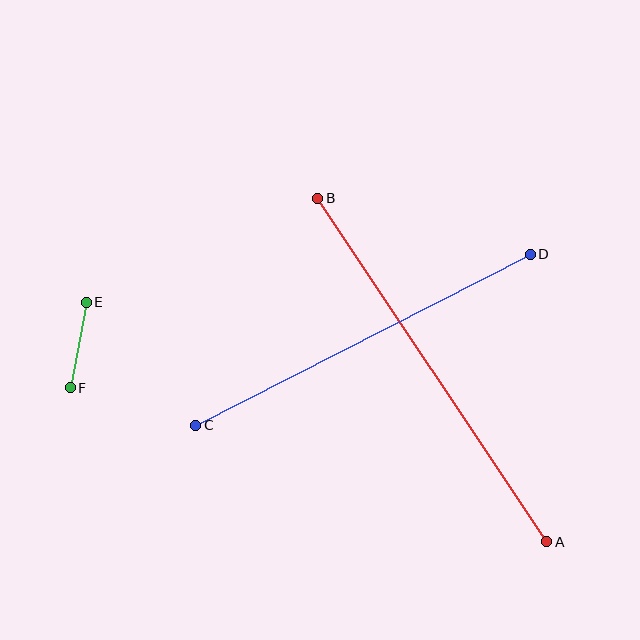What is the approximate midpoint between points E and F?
The midpoint is at approximately (78, 345) pixels.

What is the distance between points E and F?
The distance is approximately 87 pixels.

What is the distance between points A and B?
The distance is approximately 413 pixels.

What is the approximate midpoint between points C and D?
The midpoint is at approximately (363, 340) pixels.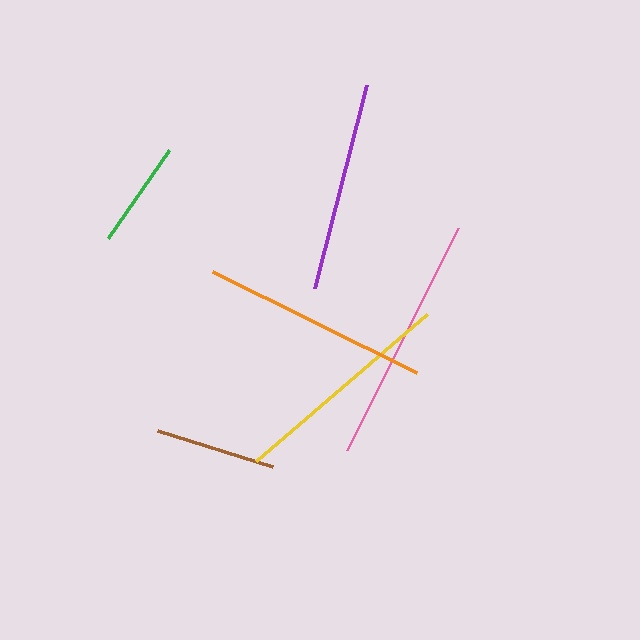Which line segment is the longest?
The pink line is the longest at approximately 249 pixels.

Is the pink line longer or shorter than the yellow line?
The pink line is longer than the yellow line.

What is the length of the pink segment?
The pink segment is approximately 249 pixels long.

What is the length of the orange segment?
The orange segment is approximately 228 pixels long.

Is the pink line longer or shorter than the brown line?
The pink line is longer than the brown line.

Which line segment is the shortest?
The green line is the shortest at approximately 107 pixels.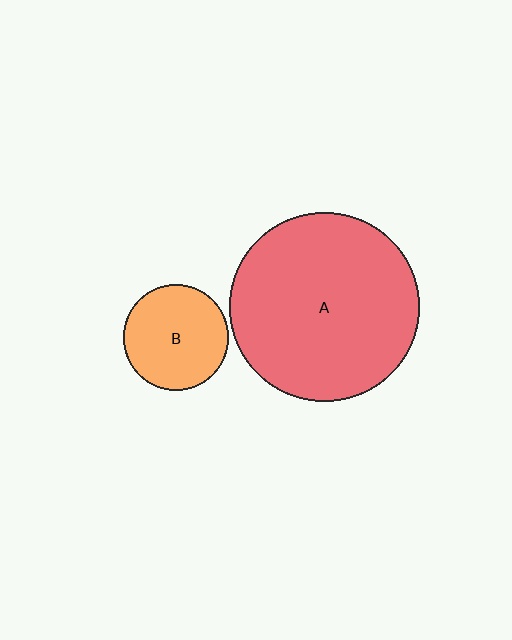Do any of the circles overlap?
No, none of the circles overlap.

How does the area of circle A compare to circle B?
Approximately 3.2 times.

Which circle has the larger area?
Circle A (red).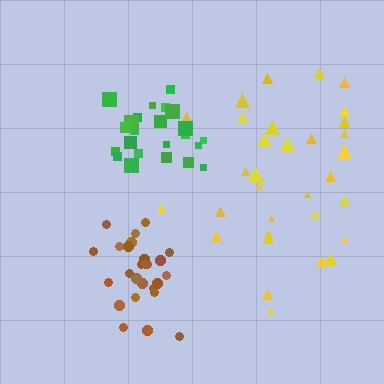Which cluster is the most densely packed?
Brown.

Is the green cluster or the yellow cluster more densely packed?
Green.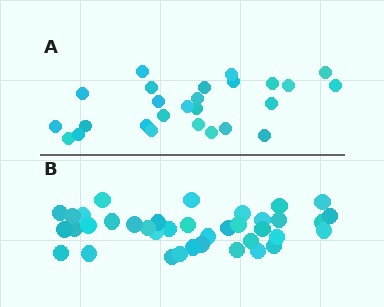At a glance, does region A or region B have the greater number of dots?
Region B (the bottom region) has more dots.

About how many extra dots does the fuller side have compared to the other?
Region B has roughly 12 or so more dots than region A.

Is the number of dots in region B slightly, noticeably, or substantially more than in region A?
Region B has substantially more. The ratio is roughly 1.5 to 1.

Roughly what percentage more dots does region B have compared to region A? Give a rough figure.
About 45% more.